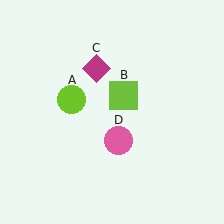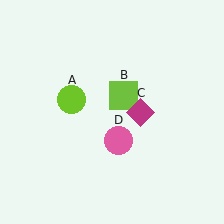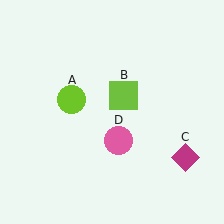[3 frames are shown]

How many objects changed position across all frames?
1 object changed position: magenta diamond (object C).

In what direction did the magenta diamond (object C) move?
The magenta diamond (object C) moved down and to the right.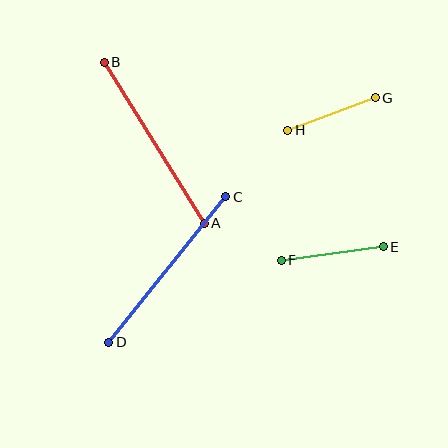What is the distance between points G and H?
The distance is approximately 94 pixels.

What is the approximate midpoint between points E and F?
The midpoint is at approximately (332, 253) pixels.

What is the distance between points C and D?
The distance is approximately 187 pixels.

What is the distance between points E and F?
The distance is approximately 103 pixels.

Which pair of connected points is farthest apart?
Points A and B are farthest apart.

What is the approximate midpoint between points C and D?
The midpoint is at approximately (167, 269) pixels.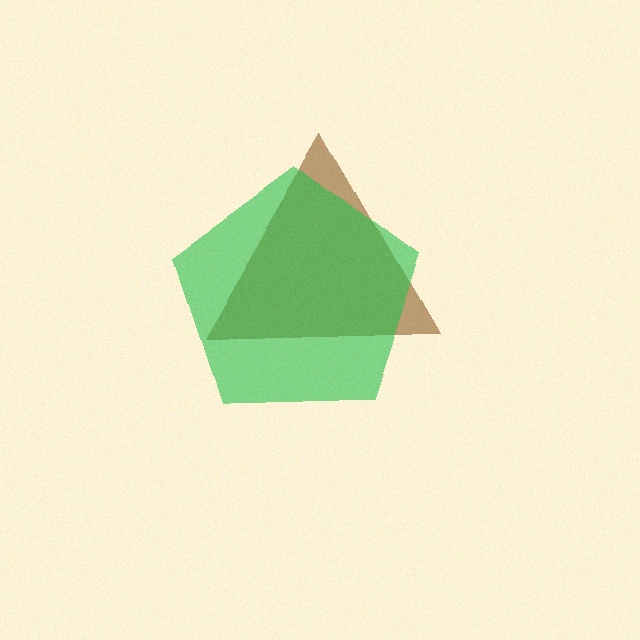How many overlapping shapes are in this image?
There are 2 overlapping shapes in the image.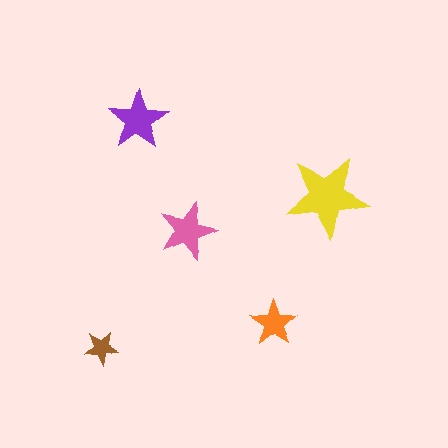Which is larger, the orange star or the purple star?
The purple one.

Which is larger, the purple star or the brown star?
The purple one.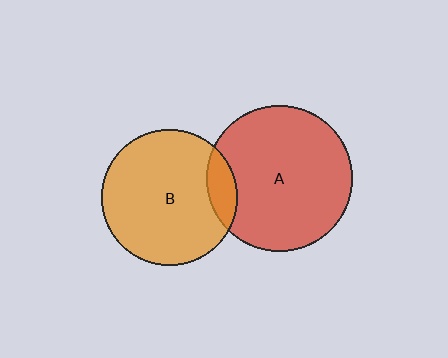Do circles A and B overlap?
Yes.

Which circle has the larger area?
Circle A (red).